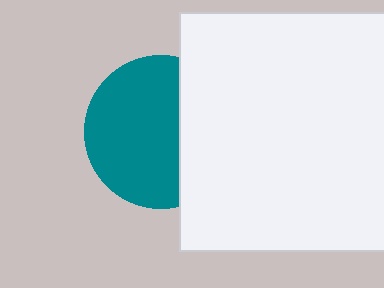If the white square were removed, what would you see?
You would see the complete teal circle.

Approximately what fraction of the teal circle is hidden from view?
Roughly 35% of the teal circle is hidden behind the white square.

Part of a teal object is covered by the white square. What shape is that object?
It is a circle.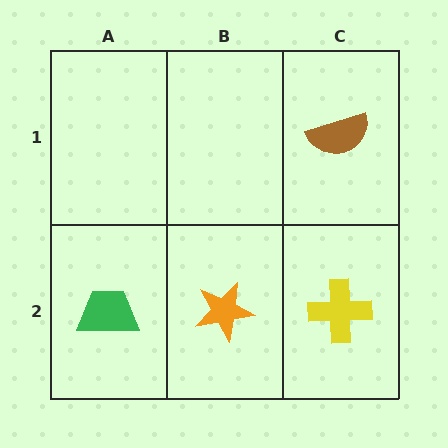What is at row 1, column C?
A brown semicircle.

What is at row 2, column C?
A yellow cross.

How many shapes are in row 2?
3 shapes.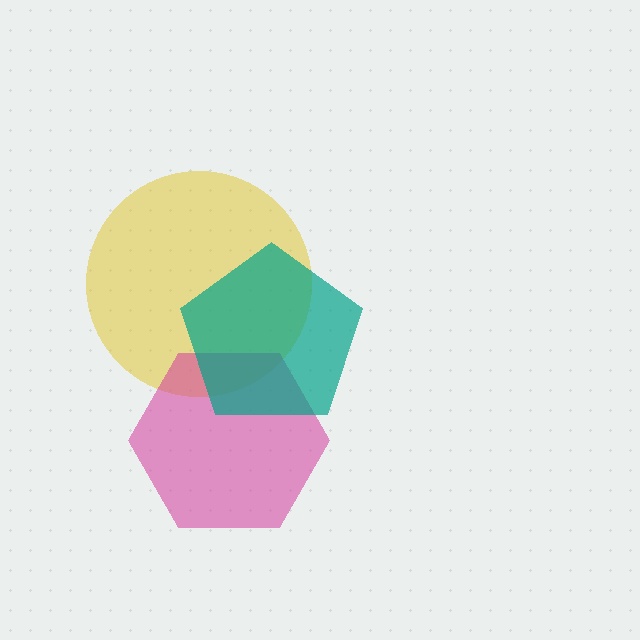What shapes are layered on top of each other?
The layered shapes are: a yellow circle, a magenta hexagon, a teal pentagon.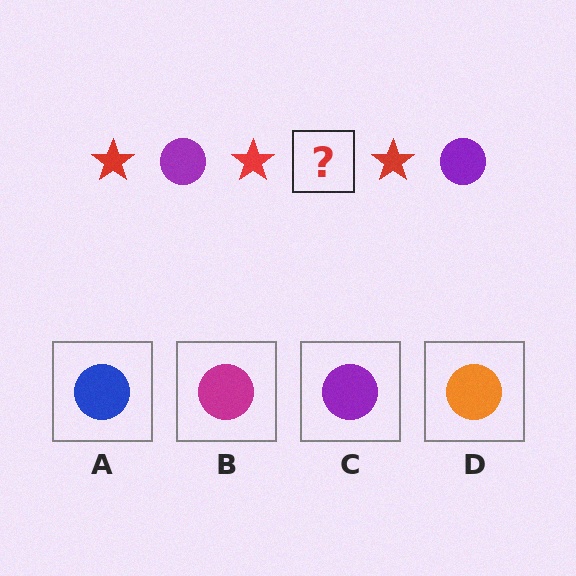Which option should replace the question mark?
Option C.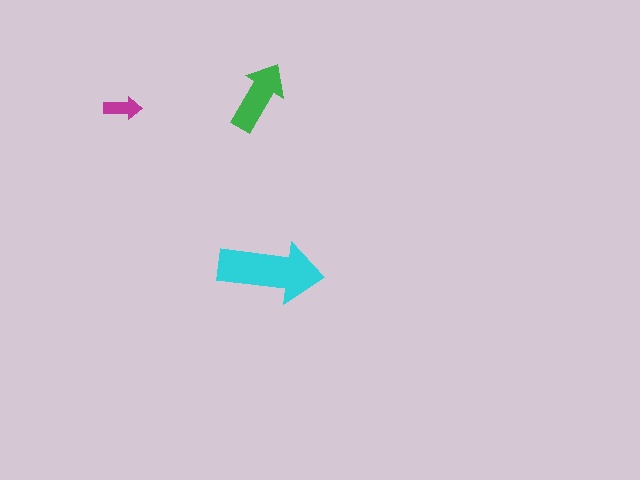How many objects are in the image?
There are 3 objects in the image.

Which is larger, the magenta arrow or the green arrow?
The green one.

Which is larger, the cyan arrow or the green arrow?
The cyan one.